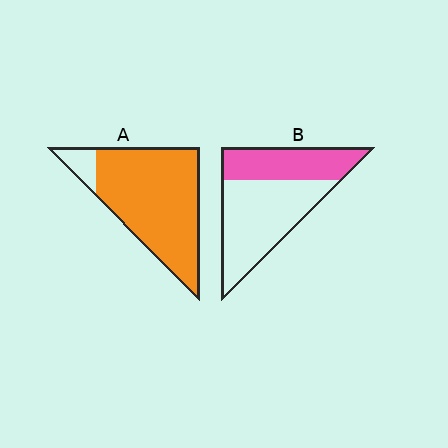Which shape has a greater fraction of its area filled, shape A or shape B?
Shape A.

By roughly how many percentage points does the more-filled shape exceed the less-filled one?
By roughly 50 percentage points (A over B).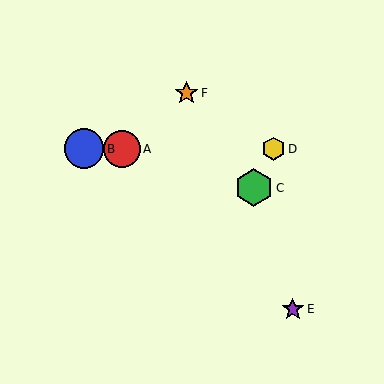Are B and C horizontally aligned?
No, B is at y≈149 and C is at y≈188.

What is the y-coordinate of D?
Object D is at y≈149.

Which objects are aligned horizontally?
Objects A, B, D are aligned horizontally.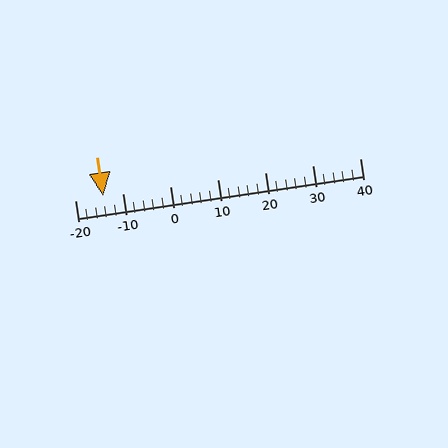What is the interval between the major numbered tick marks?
The major tick marks are spaced 10 units apart.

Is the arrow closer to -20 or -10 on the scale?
The arrow is closer to -10.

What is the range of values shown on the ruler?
The ruler shows values from -20 to 40.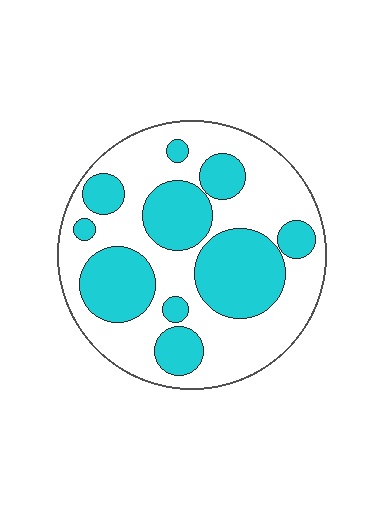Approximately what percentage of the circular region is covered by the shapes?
Approximately 40%.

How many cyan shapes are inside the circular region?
10.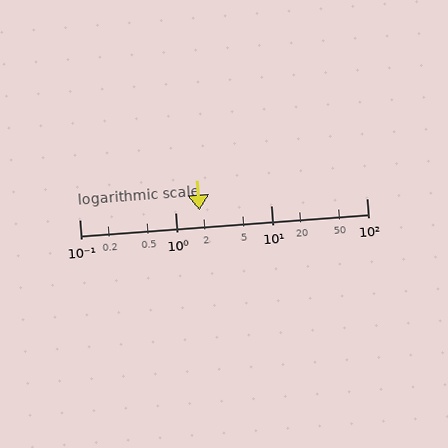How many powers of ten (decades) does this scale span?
The scale spans 3 decades, from 0.1 to 100.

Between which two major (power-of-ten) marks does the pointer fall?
The pointer is between 1 and 10.